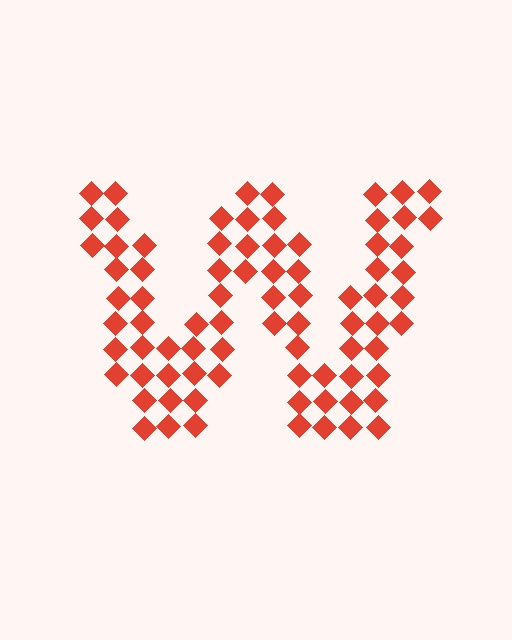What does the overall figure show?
The overall figure shows the letter W.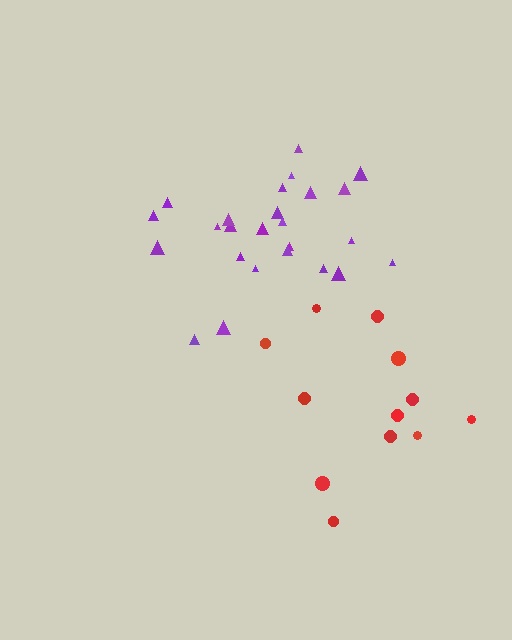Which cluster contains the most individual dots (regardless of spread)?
Purple (25).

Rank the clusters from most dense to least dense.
purple, red.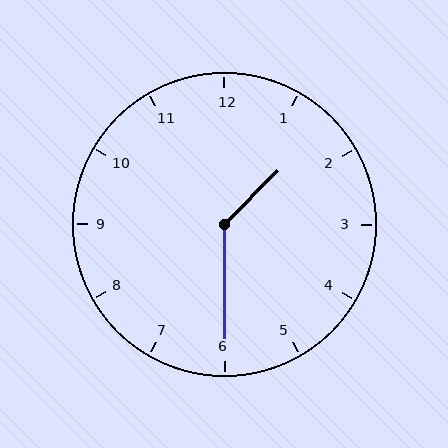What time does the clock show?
1:30.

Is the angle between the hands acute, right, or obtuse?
It is obtuse.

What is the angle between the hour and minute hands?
Approximately 135 degrees.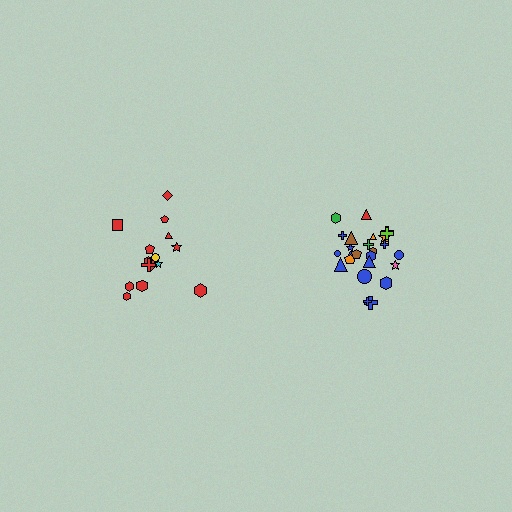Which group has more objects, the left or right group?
The right group.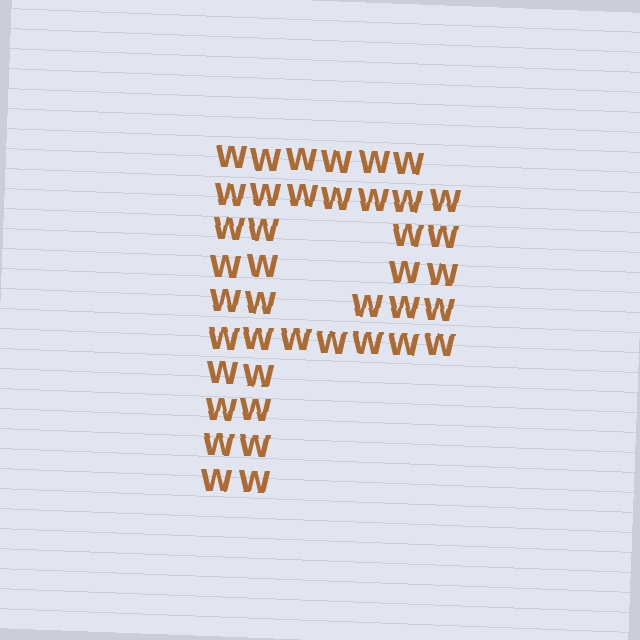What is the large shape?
The large shape is the letter P.